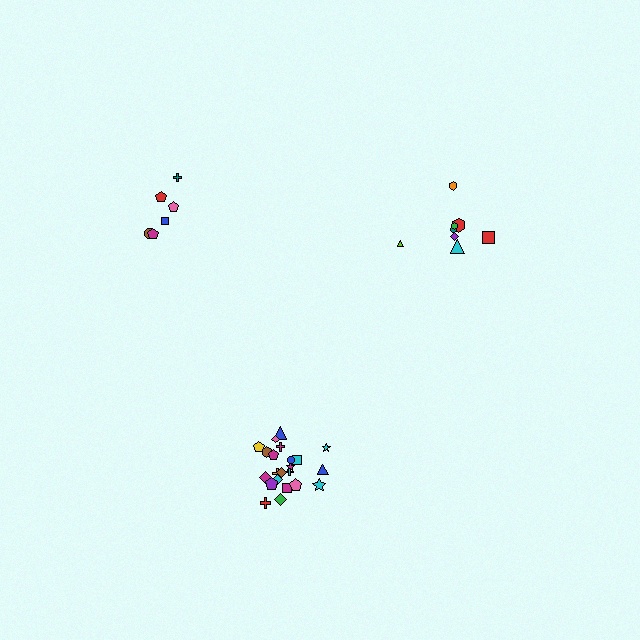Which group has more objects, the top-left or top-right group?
The top-right group.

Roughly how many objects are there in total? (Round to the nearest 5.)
Roughly 35 objects in total.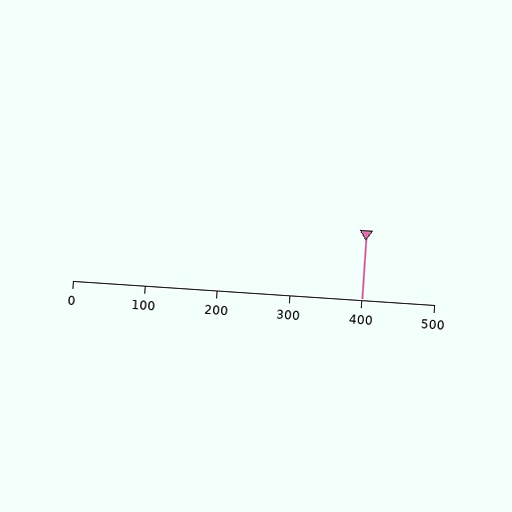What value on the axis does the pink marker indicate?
The marker indicates approximately 400.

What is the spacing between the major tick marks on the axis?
The major ticks are spaced 100 apart.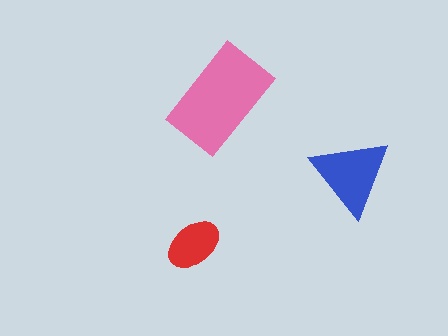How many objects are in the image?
There are 3 objects in the image.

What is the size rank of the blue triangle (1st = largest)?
2nd.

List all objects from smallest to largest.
The red ellipse, the blue triangle, the pink rectangle.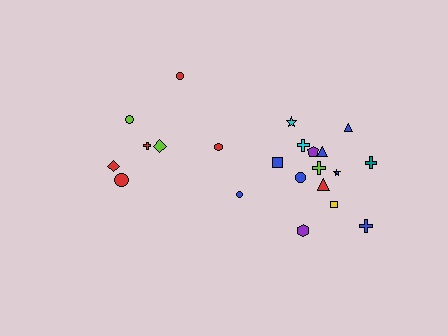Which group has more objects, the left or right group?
The right group.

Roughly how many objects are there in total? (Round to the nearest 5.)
Roughly 20 objects in total.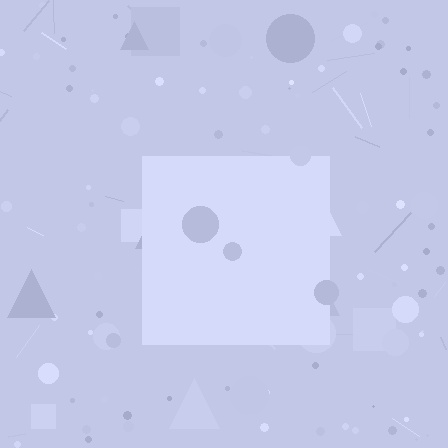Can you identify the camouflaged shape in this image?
The camouflaged shape is a square.